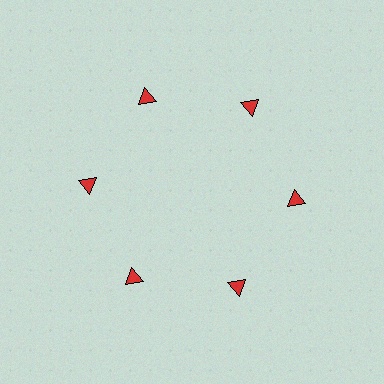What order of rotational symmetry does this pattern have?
This pattern has 6-fold rotational symmetry.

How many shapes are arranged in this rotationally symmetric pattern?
There are 6 shapes, arranged in 6 groups of 1.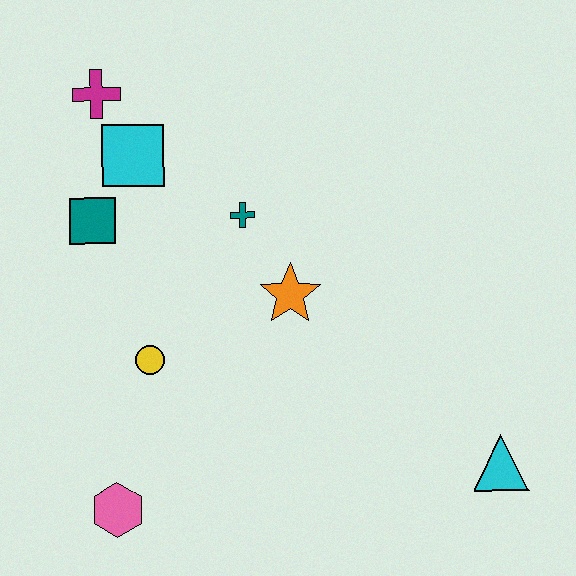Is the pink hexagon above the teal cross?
No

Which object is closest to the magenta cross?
The cyan square is closest to the magenta cross.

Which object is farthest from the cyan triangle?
The magenta cross is farthest from the cyan triangle.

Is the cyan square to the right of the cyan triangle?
No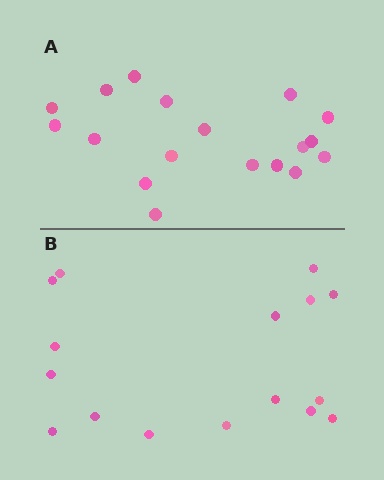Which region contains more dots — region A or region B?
Region A (the top region) has more dots.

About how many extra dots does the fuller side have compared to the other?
Region A has just a few more — roughly 2 or 3 more dots than region B.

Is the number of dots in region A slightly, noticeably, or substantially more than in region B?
Region A has only slightly more — the two regions are fairly close. The ratio is roughly 1.1 to 1.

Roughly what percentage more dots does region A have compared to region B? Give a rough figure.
About 10% more.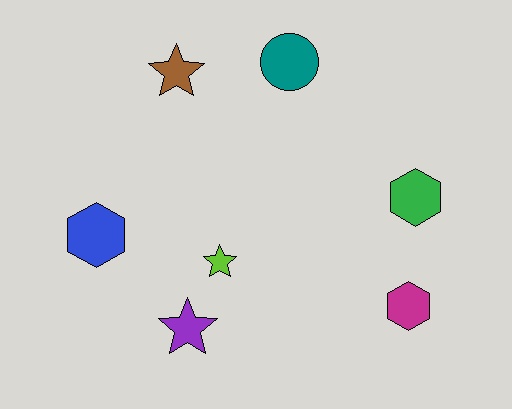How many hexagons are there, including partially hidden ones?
There are 3 hexagons.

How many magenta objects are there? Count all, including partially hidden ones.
There is 1 magenta object.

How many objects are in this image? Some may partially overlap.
There are 7 objects.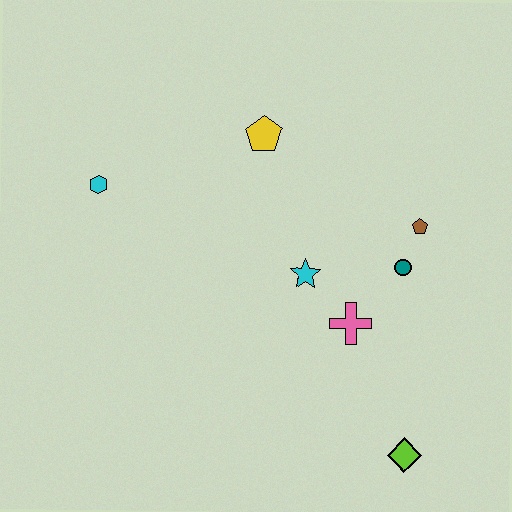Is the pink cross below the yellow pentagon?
Yes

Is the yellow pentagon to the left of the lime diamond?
Yes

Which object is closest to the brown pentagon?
The teal circle is closest to the brown pentagon.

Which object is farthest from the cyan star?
The cyan hexagon is farthest from the cyan star.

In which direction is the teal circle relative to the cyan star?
The teal circle is to the right of the cyan star.